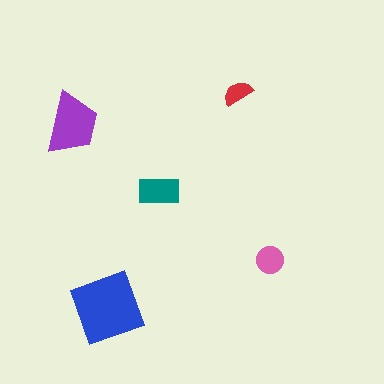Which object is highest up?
The red semicircle is topmost.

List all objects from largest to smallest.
The blue square, the purple trapezoid, the teal rectangle, the pink circle, the red semicircle.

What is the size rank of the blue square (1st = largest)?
1st.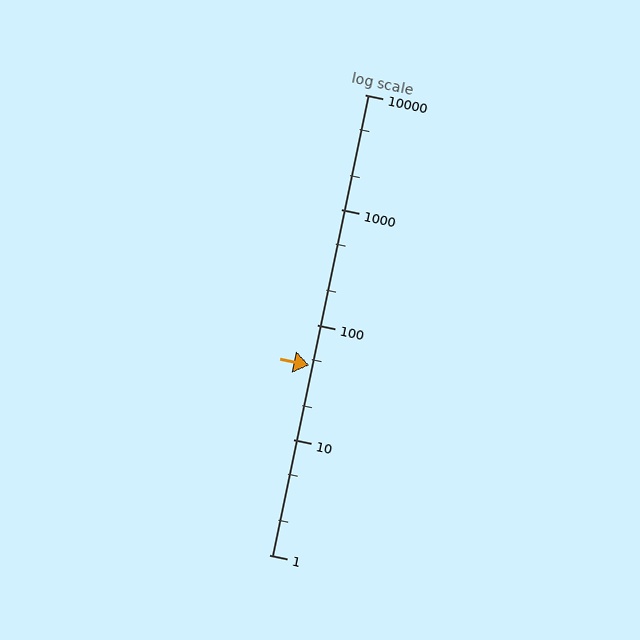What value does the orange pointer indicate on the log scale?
The pointer indicates approximately 44.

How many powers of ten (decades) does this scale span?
The scale spans 4 decades, from 1 to 10000.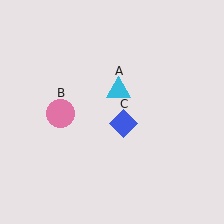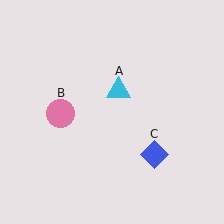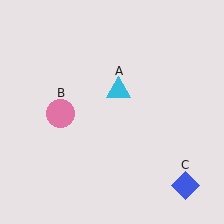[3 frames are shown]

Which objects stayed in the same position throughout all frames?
Cyan triangle (object A) and pink circle (object B) remained stationary.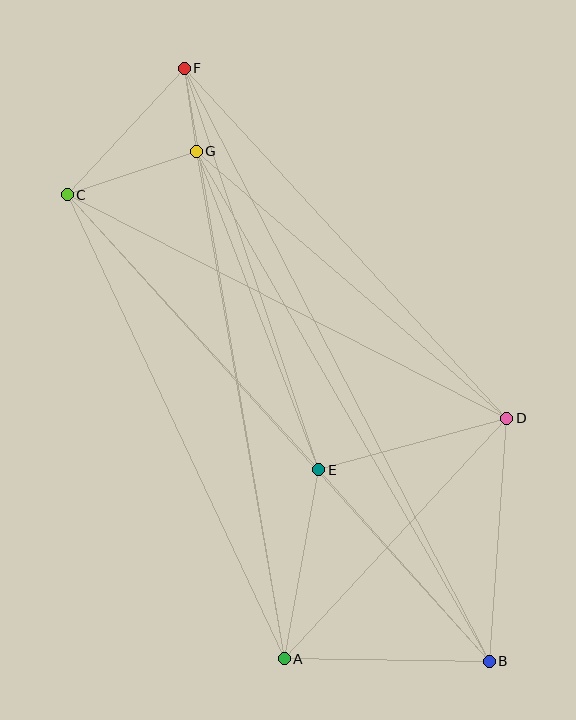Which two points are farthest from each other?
Points B and F are farthest from each other.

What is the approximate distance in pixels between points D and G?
The distance between D and G is approximately 410 pixels.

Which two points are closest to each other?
Points F and G are closest to each other.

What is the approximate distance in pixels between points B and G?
The distance between B and G is approximately 588 pixels.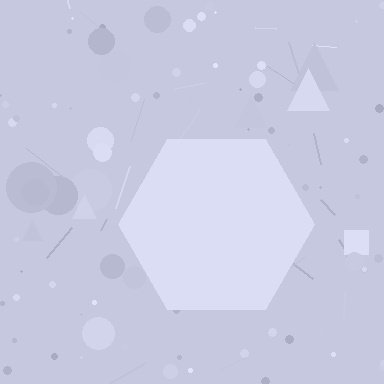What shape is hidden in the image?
A hexagon is hidden in the image.